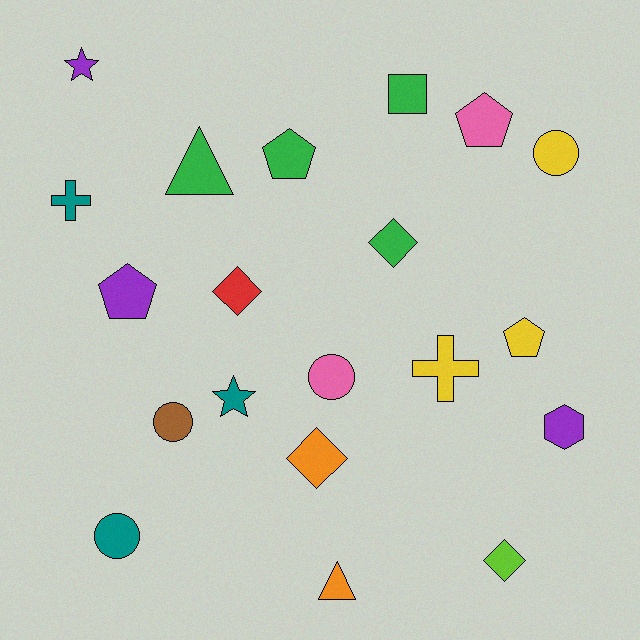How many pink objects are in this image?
There are 2 pink objects.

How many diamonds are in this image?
There are 4 diamonds.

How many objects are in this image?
There are 20 objects.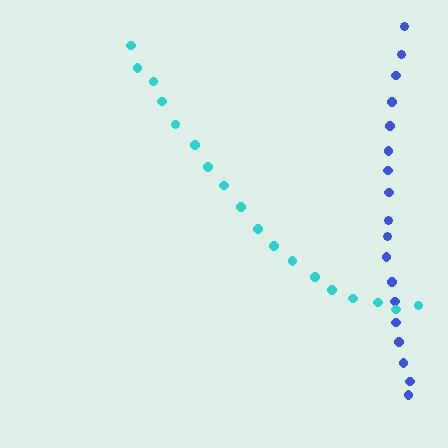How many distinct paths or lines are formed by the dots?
There are 2 distinct paths.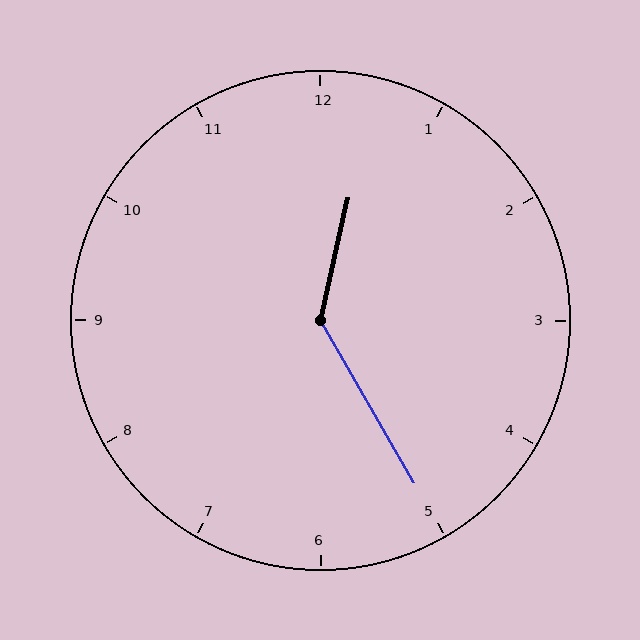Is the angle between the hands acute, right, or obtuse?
It is obtuse.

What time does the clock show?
12:25.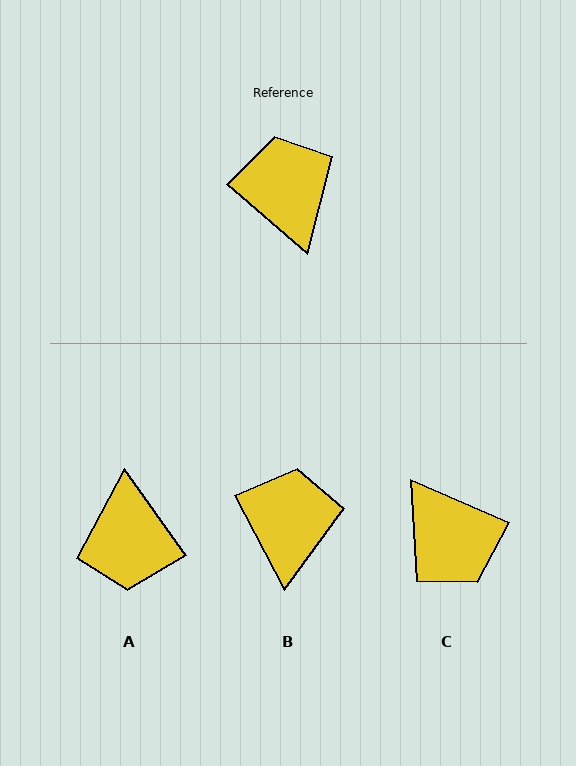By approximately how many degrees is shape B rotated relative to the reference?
Approximately 21 degrees clockwise.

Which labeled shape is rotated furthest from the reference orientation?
A, about 166 degrees away.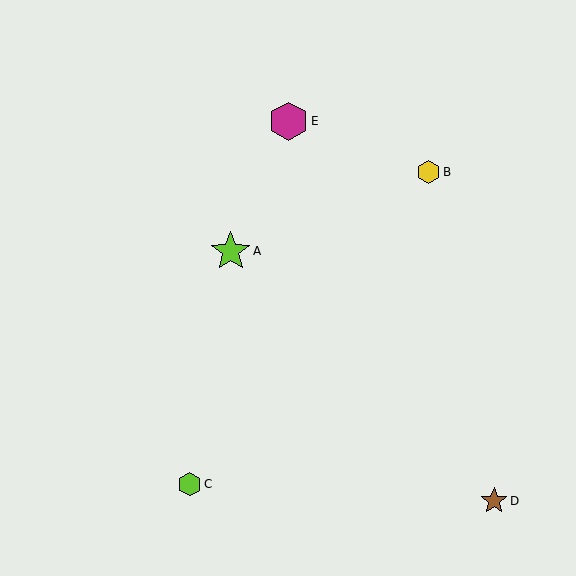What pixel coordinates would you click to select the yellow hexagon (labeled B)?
Click at (429, 172) to select the yellow hexagon B.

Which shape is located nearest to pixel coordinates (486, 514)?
The brown star (labeled D) at (494, 501) is nearest to that location.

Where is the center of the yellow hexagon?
The center of the yellow hexagon is at (429, 172).